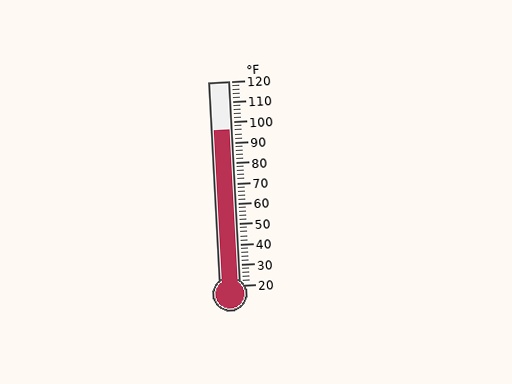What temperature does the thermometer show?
The thermometer shows approximately 96°F.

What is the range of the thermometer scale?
The thermometer scale ranges from 20°F to 120°F.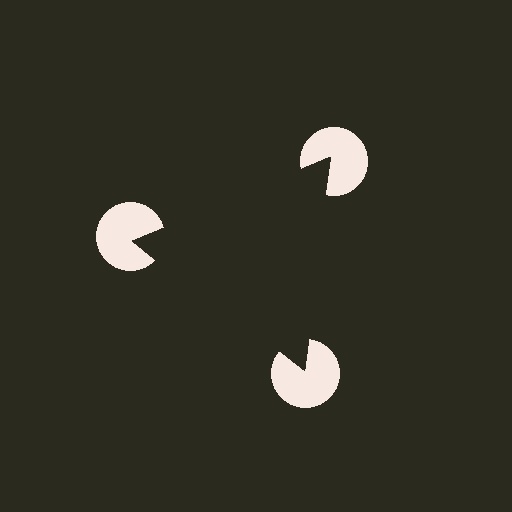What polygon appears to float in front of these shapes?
An illusory triangle — its edges are inferred from the aligned wedge cuts in the pac-man discs, not physically drawn.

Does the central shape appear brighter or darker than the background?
It typically appears slightly darker than the background, even though no actual brightness change is drawn.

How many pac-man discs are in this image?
There are 3 — one at each vertex of the illusory triangle.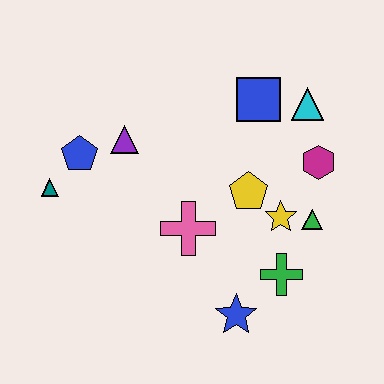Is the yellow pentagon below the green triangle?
No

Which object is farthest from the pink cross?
The cyan triangle is farthest from the pink cross.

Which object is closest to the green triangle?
The yellow star is closest to the green triangle.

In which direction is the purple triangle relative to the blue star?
The purple triangle is above the blue star.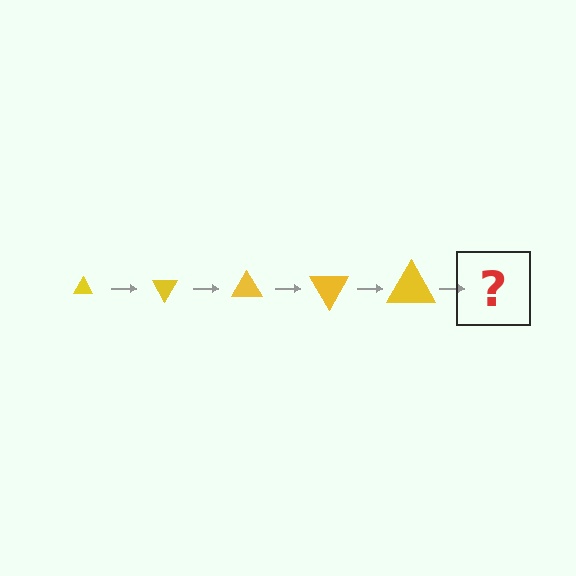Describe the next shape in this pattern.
It should be a triangle, larger than the previous one and rotated 300 degrees from the start.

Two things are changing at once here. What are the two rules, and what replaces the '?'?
The two rules are that the triangle grows larger each step and it rotates 60 degrees each step. The '?' should be a triangle, larger than the previous one and rotated 300 degrees from the start.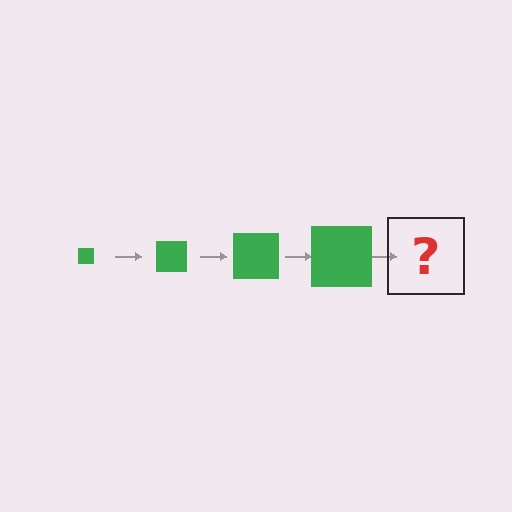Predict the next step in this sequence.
The next step is a green square, larger than the previous one.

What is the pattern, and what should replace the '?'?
The pattern is that the square gets progressively larger each step. The '?' should be a green square, larger than the previous one.